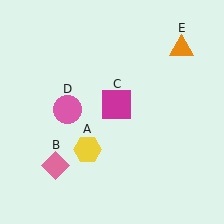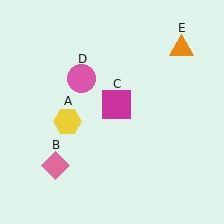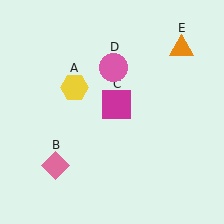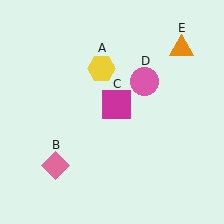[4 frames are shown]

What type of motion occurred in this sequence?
The yellow hexagon (object A), pink circle (object D) rotated clockwise around the center of the scene.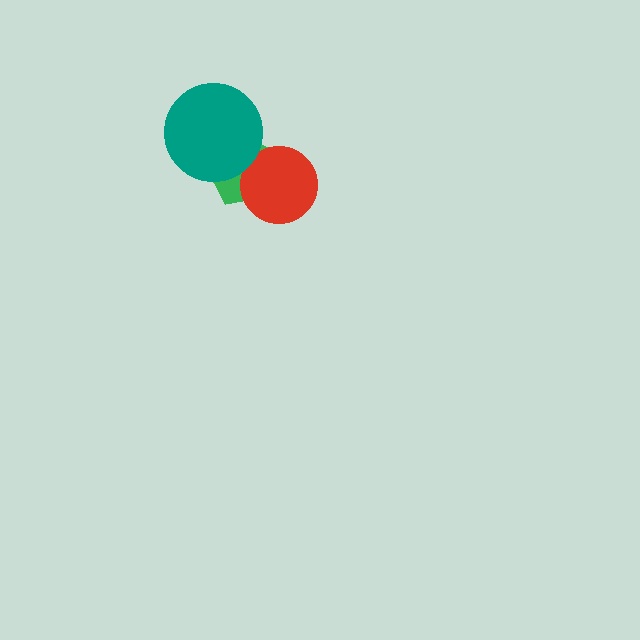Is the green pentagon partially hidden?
Yes, it is partially covered by another shape.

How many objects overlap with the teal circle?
1 object overlaps with the teal circle.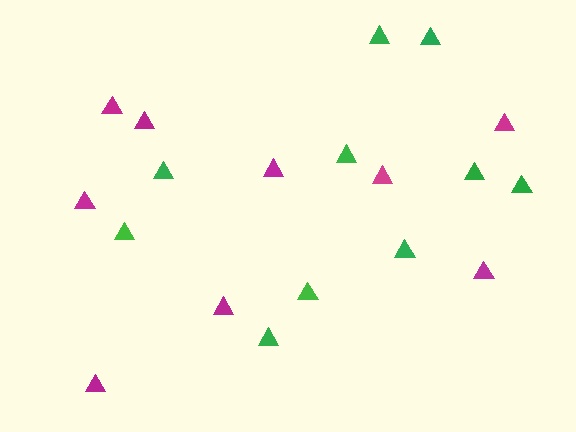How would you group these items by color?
There are 2 groups: one group of magenta triangles (9) and one group of green triangles (10).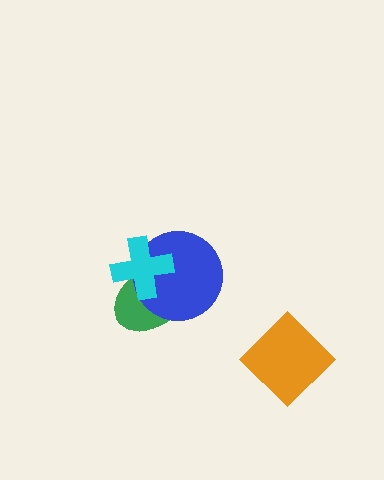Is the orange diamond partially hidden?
No, no other shape covers it.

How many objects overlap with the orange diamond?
0 objects overlap with the orange diamond.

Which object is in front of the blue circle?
The cyan cross is in front of the blue circle.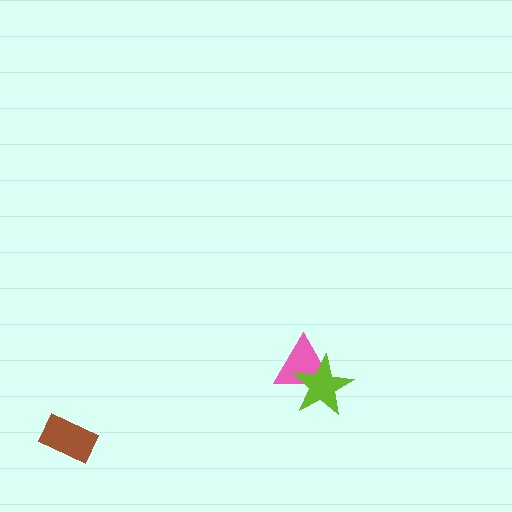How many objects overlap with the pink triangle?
1 object overlaps with the pink triangle.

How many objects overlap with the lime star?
1 object overlaps with the lime star.